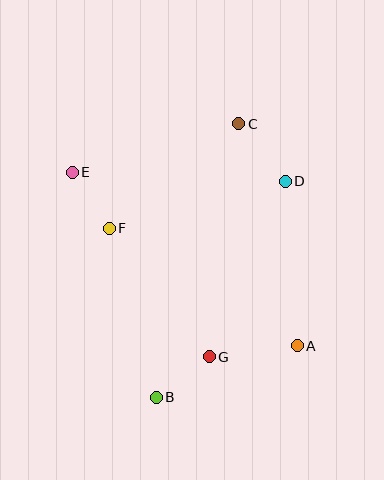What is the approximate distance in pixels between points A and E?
The distance between A and E is approximately 284 pixels.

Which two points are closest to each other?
Points B and G are closest to each other.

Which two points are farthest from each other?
Points B and C are farthest from each other.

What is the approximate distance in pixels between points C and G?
The distance between C and G is approximately 235 pixels.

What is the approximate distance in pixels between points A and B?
The distance between A and B is approximately 150 pixels.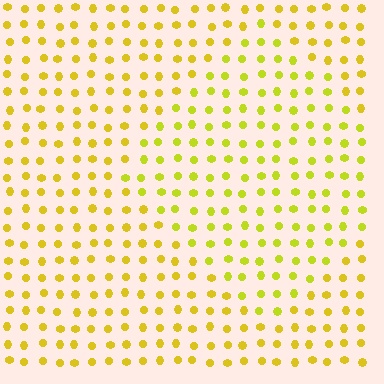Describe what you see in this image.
The image is filled with small yellow elements in a uniform arrangement. A diamond-shaped region is visible where the elements are tinted to a slightly different hue, forming a subtle color boundary.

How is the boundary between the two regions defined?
The boundary is defined purely by a slight shift in hue (about 18 degrees). Spacing, size, and orientation are identical on both sides.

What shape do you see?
I see a diamond.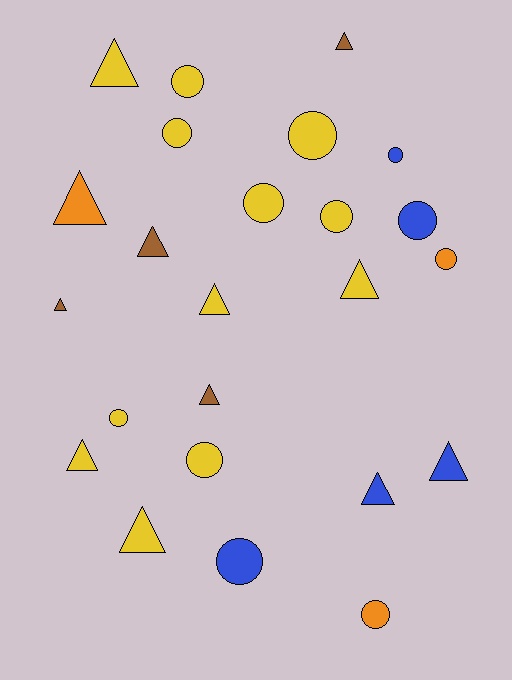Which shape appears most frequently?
Circle, with 12 objects.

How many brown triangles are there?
There are 4 brown triangles.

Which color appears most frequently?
Yellow, with 12 objects.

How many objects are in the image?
There are 24 objects.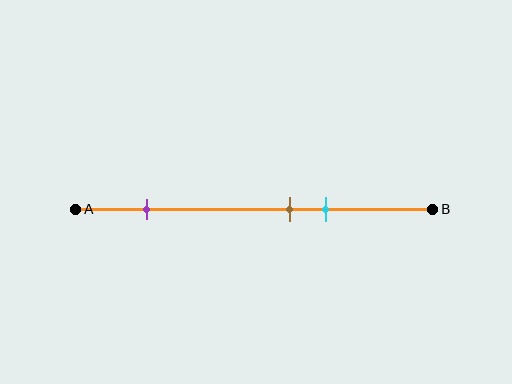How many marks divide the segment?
There are 3 marks dividing the segment.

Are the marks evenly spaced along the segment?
No, the marks are not evenly spaced.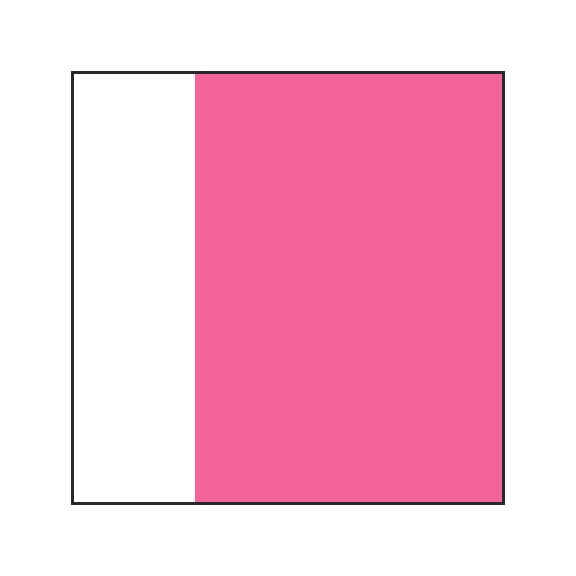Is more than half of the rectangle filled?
Yes.